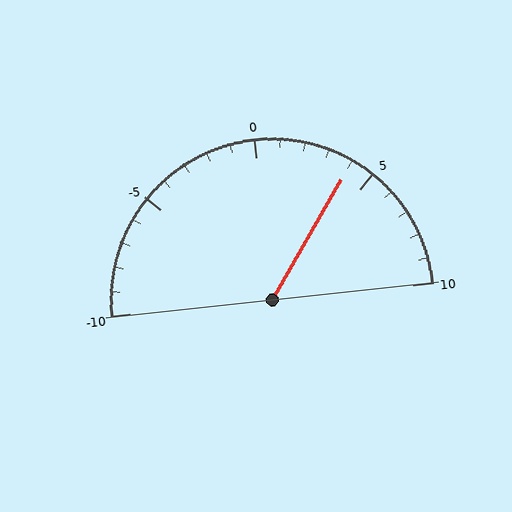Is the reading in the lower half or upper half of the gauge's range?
The reading is in the upper half of the range (-10 to 10).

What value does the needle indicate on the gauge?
The needle indicates approximately 4.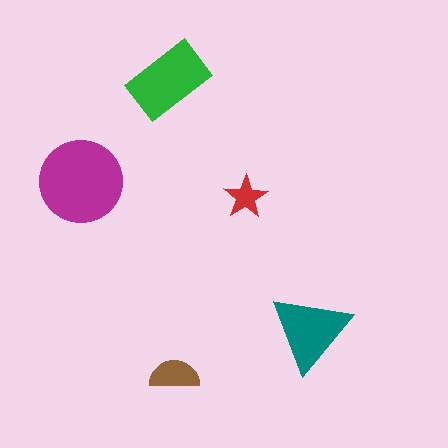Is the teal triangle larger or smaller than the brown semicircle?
Larger.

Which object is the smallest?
The red star.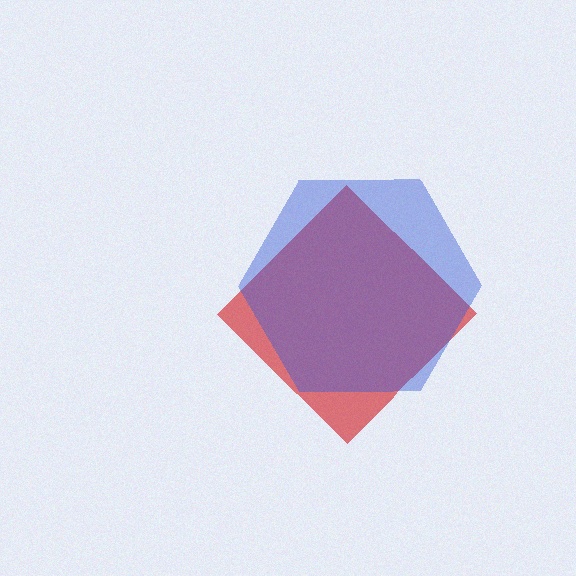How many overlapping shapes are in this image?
There are 2 overlapping shapes in the image.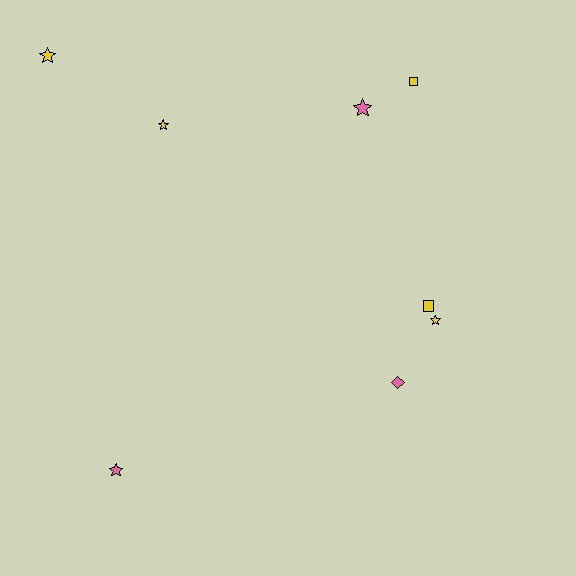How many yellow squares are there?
There are 2 yellow squares.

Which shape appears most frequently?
Star, with 5 objects.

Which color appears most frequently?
Yellow, with 5 objects.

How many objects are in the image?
There are 8 objects.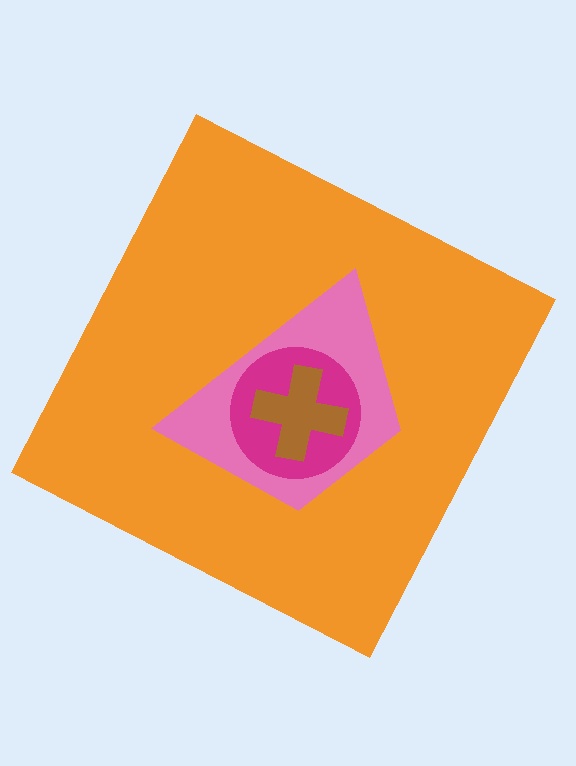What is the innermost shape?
The brown cross.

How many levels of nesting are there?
4.